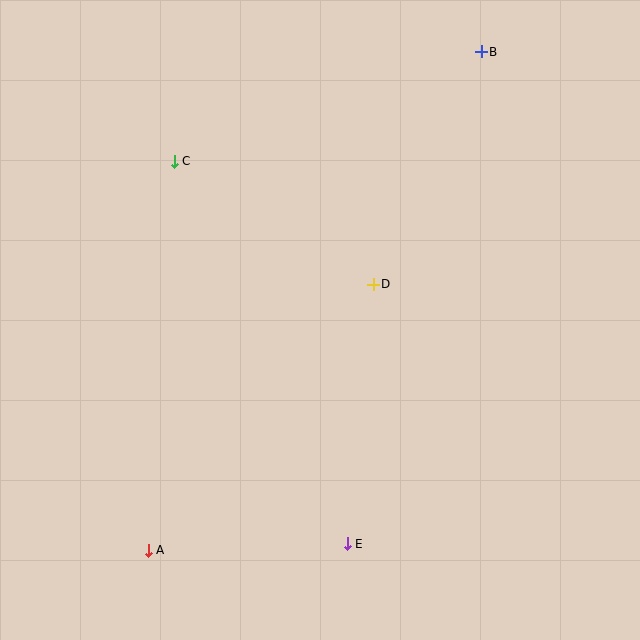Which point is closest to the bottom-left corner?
Point A is closest to the bottom-left corner.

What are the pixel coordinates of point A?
Point A is at (148, 550).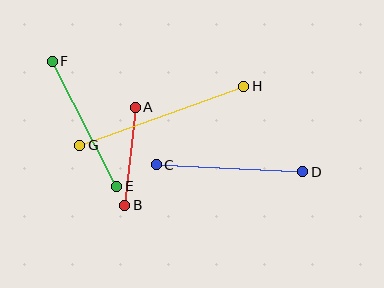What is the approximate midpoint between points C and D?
The midpoint is at approximately (229, 168) pixels.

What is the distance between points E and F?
The distance is approximately 141 pixels.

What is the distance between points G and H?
The distance is approximately 174 pixels.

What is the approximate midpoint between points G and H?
The midpoint is at approximately (162, 116) pixels.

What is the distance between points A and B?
The distance is approximately 98 pixels.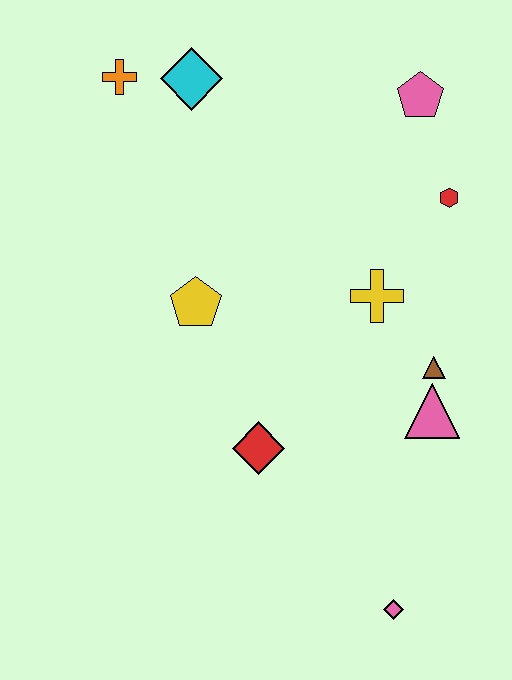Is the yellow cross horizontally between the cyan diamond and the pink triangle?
Yes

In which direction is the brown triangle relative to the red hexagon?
The brown triangle is below the red hexagon.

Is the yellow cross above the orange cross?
No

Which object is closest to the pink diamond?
The pink triangle is closest to the pink diamond.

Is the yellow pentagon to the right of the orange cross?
Yes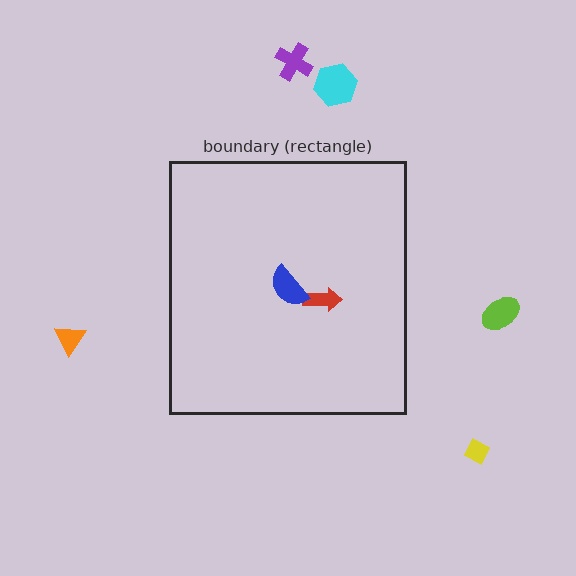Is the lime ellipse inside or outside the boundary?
Outside.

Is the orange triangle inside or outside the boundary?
Outside.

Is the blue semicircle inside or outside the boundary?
Inside.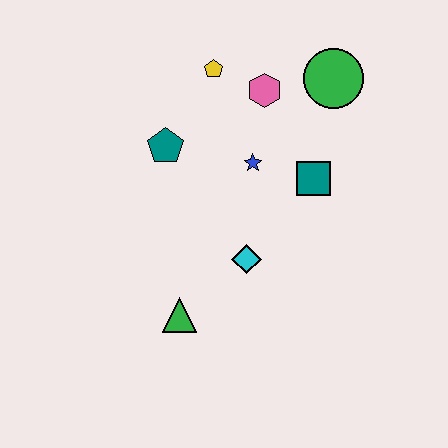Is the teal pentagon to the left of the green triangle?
Yes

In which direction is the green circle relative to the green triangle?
The green circle is above the green triangle.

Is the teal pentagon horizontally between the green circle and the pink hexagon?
No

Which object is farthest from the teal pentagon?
The green circle is farthest from the teal pentagon.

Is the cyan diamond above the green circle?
No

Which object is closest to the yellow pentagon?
The pink hexagon is closest to the yellow pentagon.